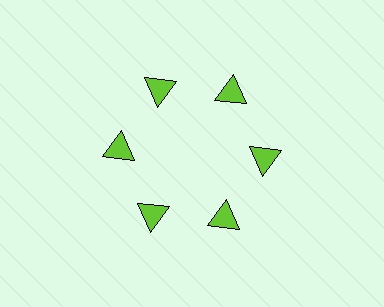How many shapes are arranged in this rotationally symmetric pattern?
There are 6 shapes, arranged in 6 groups of 1.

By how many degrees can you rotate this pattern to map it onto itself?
The pattern maps onto itself every 60 degrees of rotation.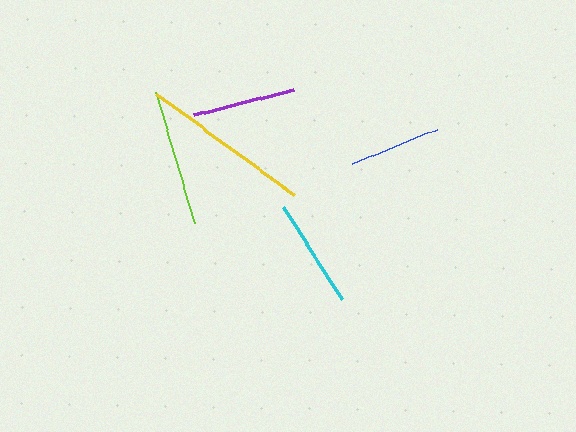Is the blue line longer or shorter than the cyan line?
The cyan line is longer than the blue line.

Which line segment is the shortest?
The blue line is the shortest at approximately 91 pixels.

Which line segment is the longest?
The yellow line is the longest at approximately 172 pixels.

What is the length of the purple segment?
The purple segment is approximately 104 pixels long.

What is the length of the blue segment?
The blue segment is approximately 91 pixels long.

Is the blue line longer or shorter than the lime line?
The lime line is longer than the blue line.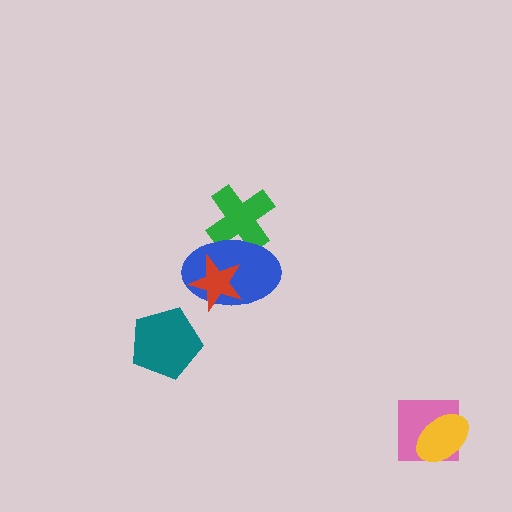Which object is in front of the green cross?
The blue ellipse is in front of the green cross.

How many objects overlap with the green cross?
1 object overlaps with the green cross.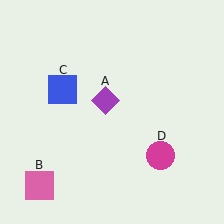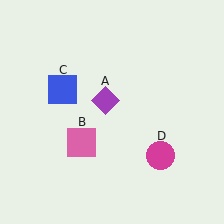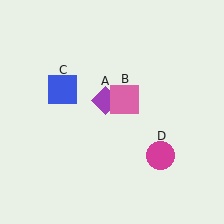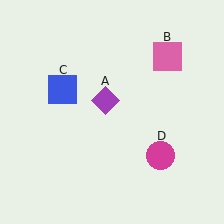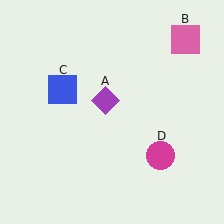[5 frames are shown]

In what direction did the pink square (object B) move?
The pink square (object B) moved up and to the right.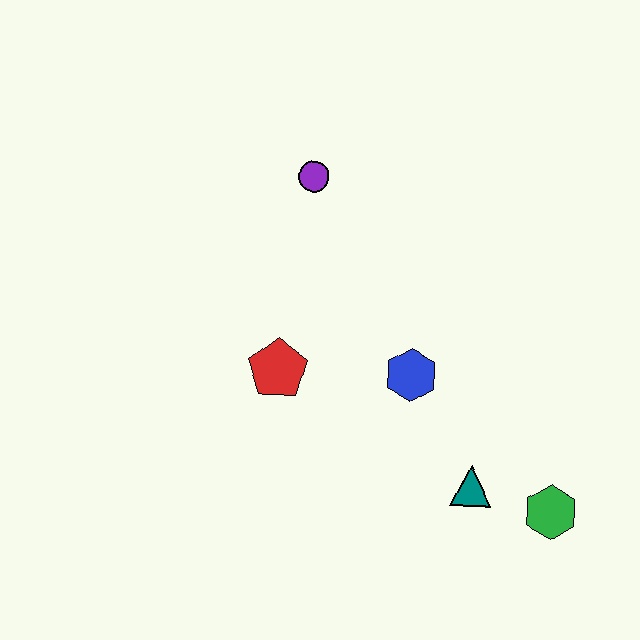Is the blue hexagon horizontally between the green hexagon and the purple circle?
Yes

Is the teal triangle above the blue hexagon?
No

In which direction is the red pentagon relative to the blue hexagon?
The red pentagon is to the left of the blue hexagon.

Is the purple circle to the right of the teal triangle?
No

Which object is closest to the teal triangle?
The green hexagon is closest to the teal triangle.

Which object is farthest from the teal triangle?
The purple circle is farthest from the teal triangle.